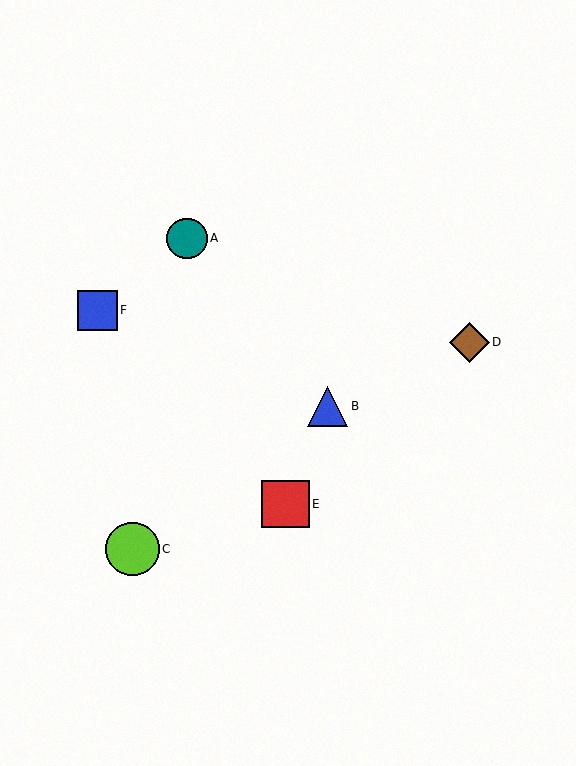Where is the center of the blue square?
The center of the blue square is at (97, 310).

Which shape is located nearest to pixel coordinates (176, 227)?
The teal circle (labeled A) at (187, 238) is nearest to that location.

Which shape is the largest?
The lime circle (labeled C) is the largest.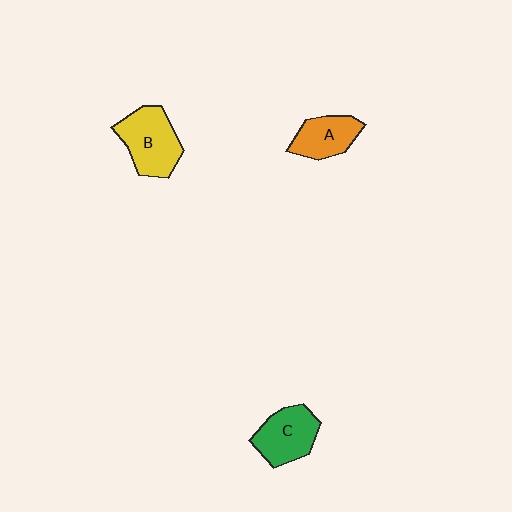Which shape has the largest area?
Shape B (yellow).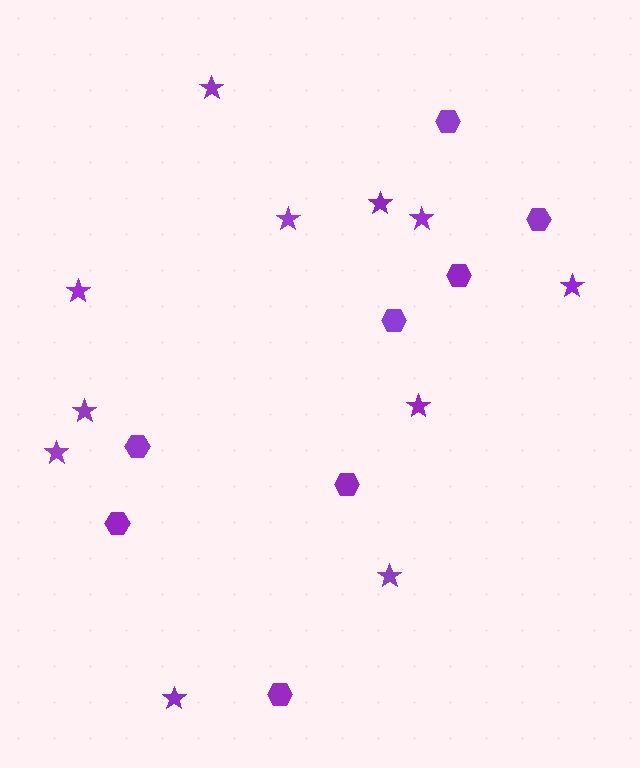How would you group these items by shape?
There are 2 groups: one group of hexagons (8) and one group of stars (11).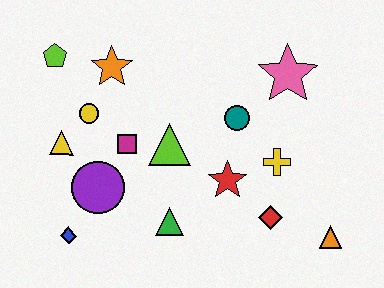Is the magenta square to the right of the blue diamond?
Yes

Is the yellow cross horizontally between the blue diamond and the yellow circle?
No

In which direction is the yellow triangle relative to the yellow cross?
The yellow triangle is to the left of the yellow cross.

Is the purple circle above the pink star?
No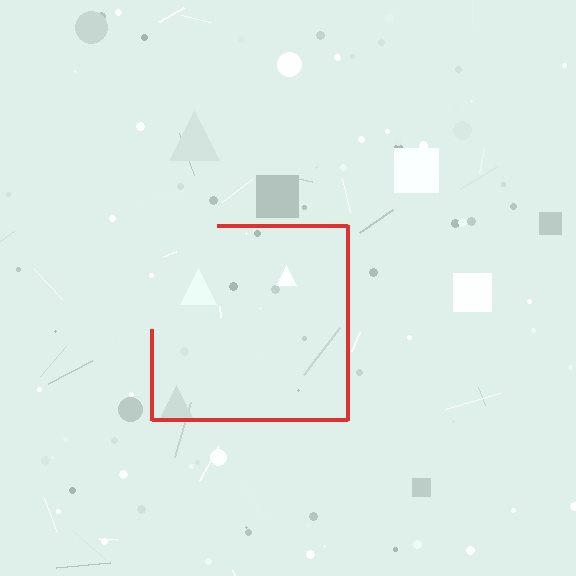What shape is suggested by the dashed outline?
The dashed outline suggests a square.